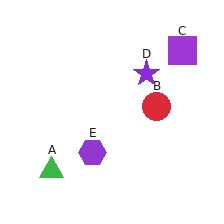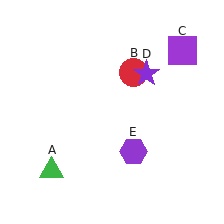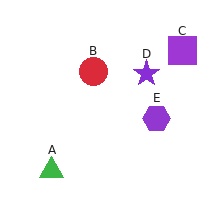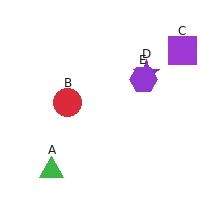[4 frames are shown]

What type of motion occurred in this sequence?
The red circle (object B), purple hexagon (object E) rotated counterclockwise around the center of the scene.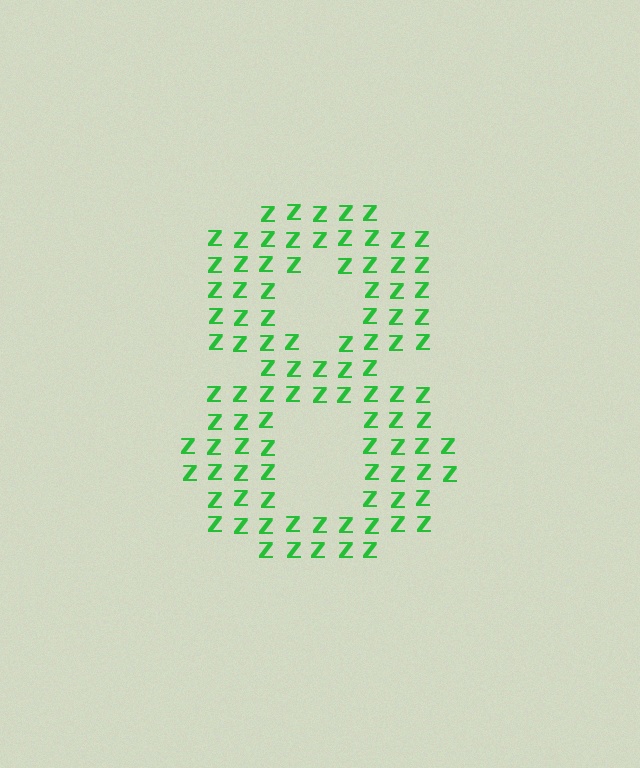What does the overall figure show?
The overall figure shows the digit 8.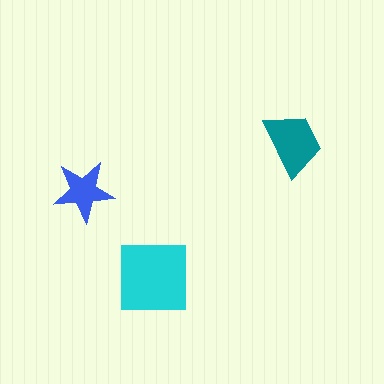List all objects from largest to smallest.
The cyan square, the teal trapezoid, the blue star.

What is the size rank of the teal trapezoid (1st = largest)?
2nd.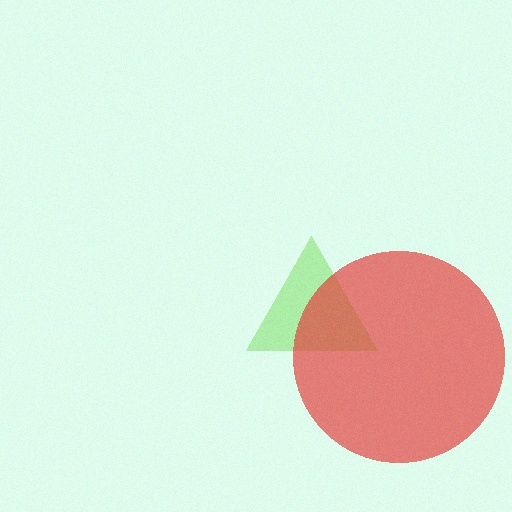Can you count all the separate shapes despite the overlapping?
Yes, there are 2 separate shapes.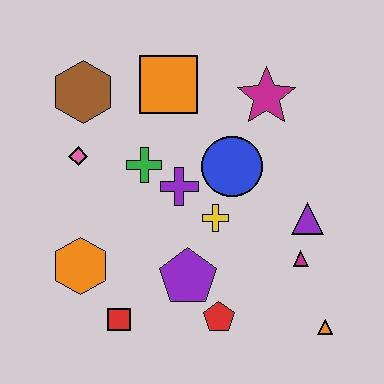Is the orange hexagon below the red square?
No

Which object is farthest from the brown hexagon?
The orange triangle is farthest from the brown hexagon.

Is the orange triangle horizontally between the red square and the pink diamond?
No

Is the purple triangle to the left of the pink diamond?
No